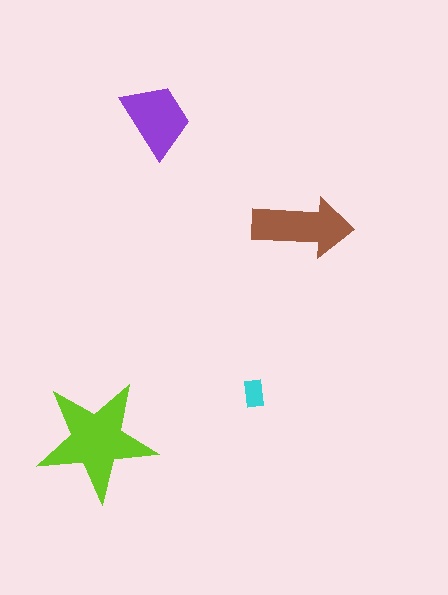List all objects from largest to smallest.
The lime star, the brown arrow, the purple trapezoid, the cyan rectangle.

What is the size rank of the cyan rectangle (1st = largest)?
4th.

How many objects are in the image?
There are 4 objects in the image.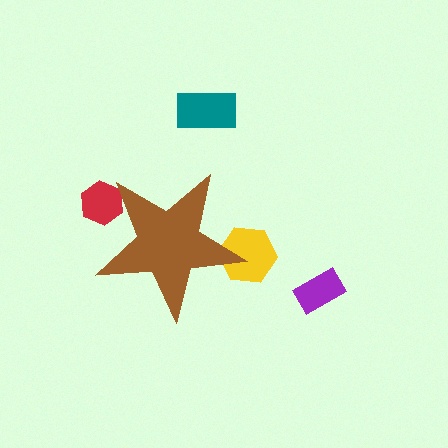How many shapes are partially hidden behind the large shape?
2 shapes are partially hidden.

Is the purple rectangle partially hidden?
No, the purple rectangle is fully visible.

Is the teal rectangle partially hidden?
No, the teal rectangle is fully visible.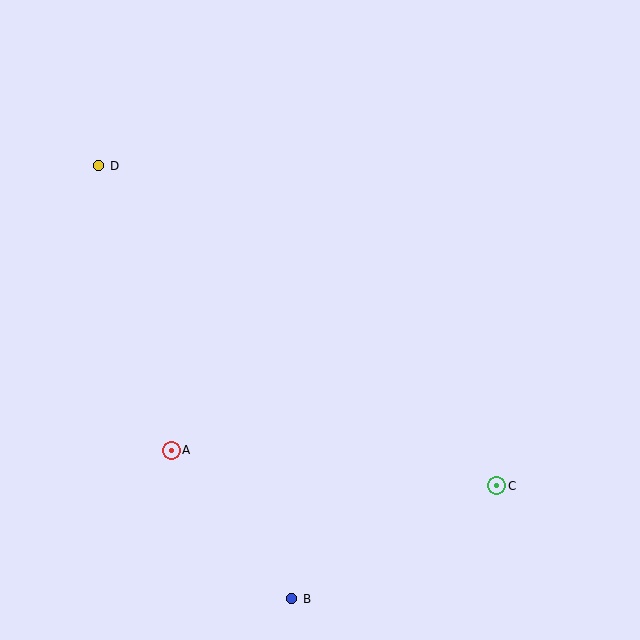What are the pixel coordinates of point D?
Point D is at (99, 166).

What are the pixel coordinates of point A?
Point A is at (171, 450).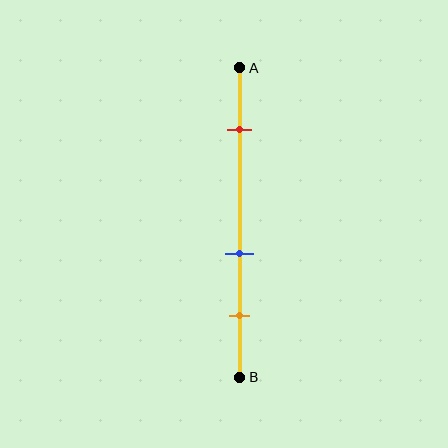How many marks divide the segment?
There are 3 marks dividing the segment.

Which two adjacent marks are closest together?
The blue and orange marks are the closest adjacent pair.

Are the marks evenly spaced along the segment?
No, the marks are not evenly spaced.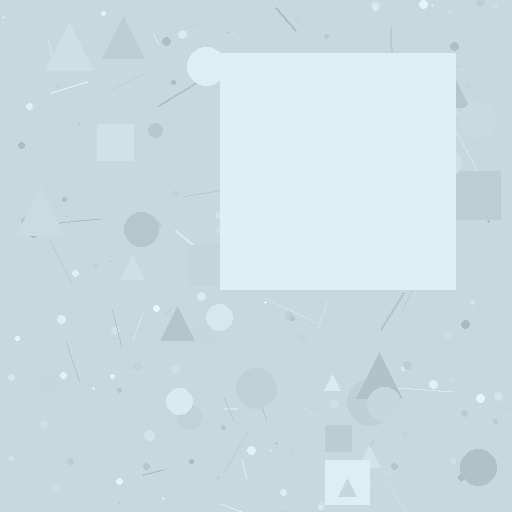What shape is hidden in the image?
A square is hidden in the image.